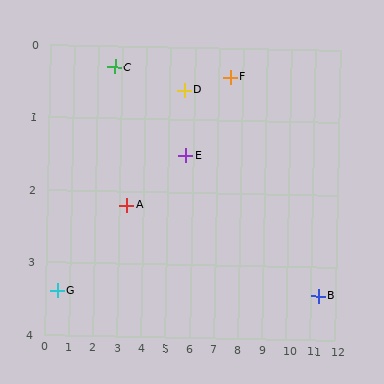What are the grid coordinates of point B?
Point B is at approximately (11.3, 3.4).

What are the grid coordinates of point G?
Point G is at approximately (0.5, 3.4).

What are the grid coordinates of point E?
Point E is at approximately (5.7, 1.5).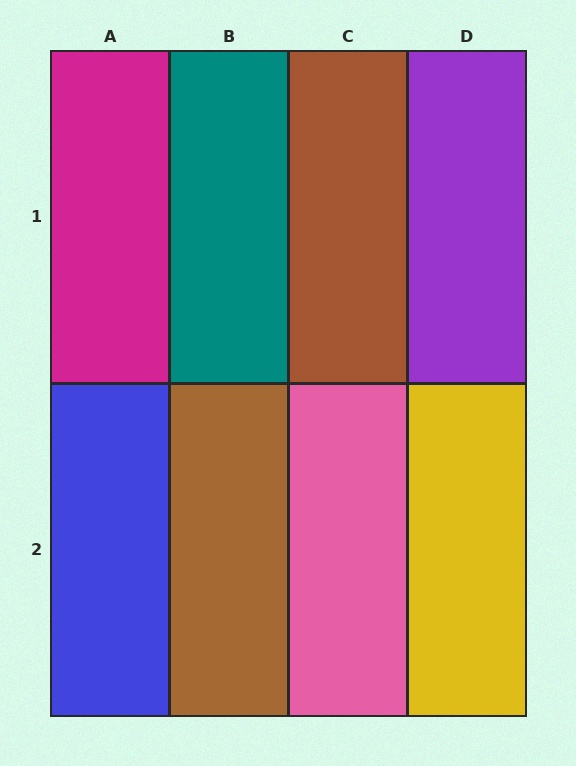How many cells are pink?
1 cell is pink.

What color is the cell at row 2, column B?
Brown.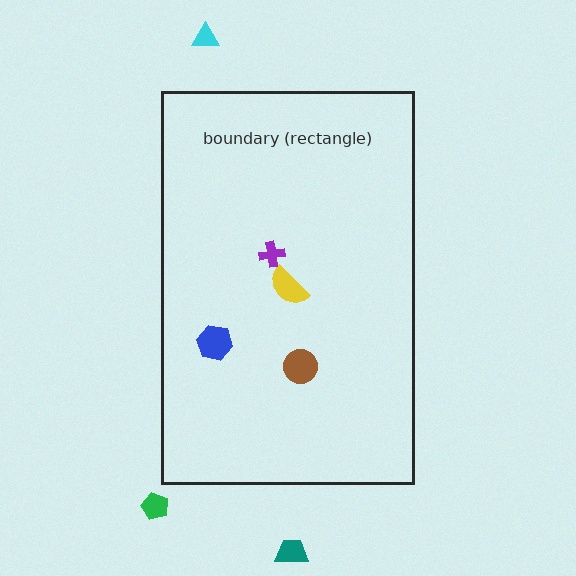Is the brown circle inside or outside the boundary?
Inside.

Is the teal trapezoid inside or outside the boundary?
Outside.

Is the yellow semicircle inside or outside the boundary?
Inside.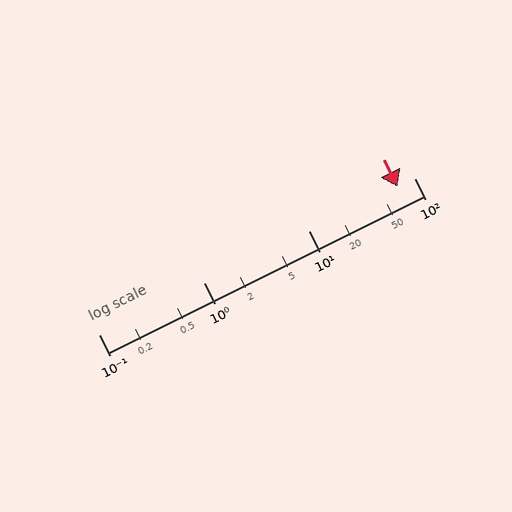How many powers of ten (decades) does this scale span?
The scale spans 3 decades, from 0.1 to 100.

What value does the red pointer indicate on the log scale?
The pointer indicates approximately 69.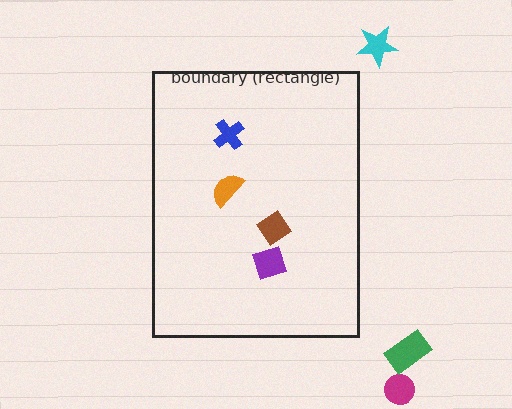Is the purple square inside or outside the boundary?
Inside.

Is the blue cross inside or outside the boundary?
Inside.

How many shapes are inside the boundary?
4 inside, 3 outside.